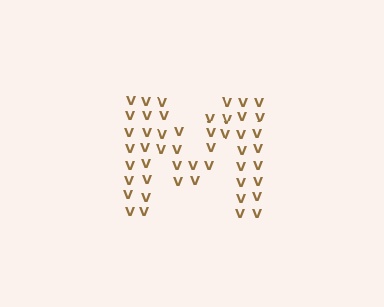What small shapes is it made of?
It is made of small letter V's.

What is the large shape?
The large shape is the letter M.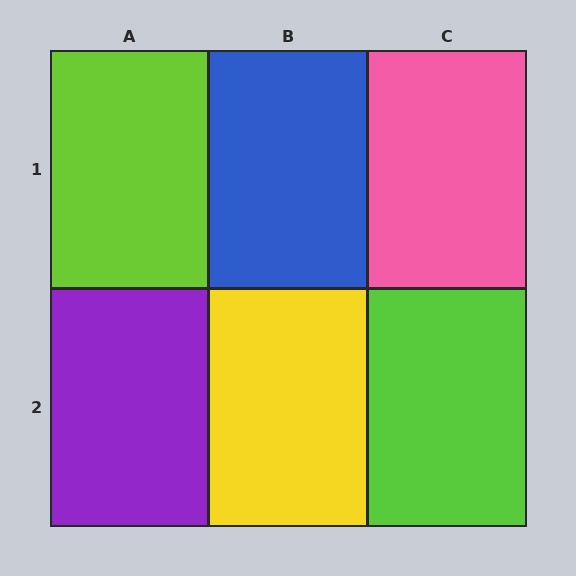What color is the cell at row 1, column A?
Lime.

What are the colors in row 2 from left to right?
Purple, yellow, lime.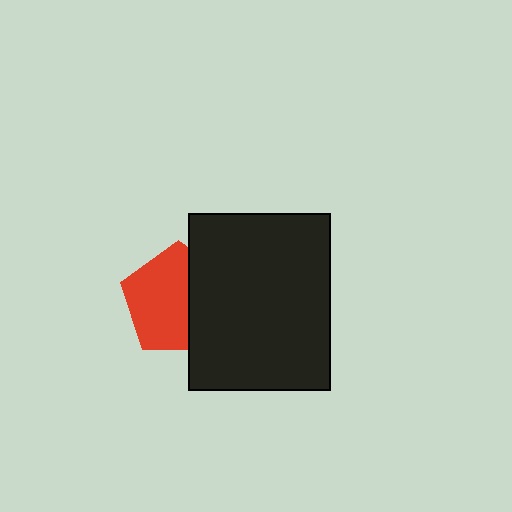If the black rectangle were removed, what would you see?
You would see the complete red pentagon.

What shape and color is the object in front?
The object in front is a black rectangle.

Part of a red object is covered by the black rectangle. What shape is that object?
It is a pentagon.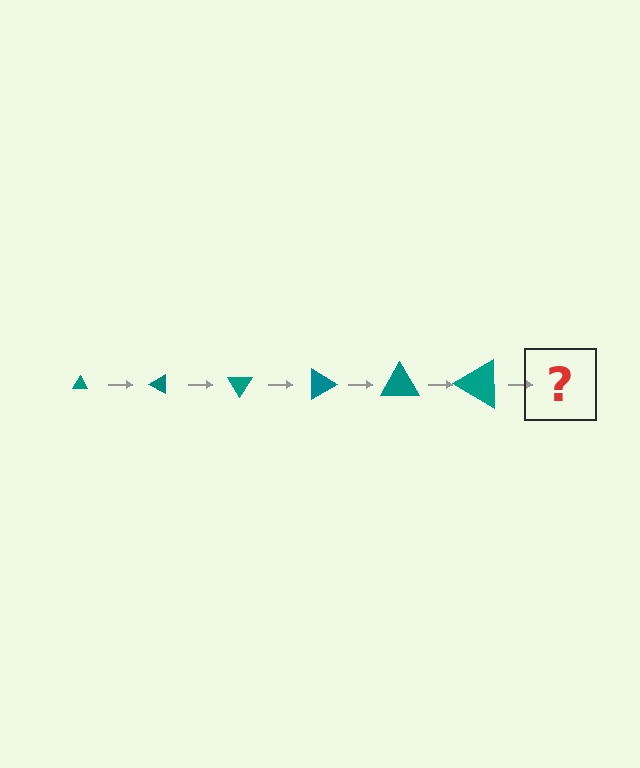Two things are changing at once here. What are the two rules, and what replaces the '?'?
The two rules are that the triangle grows larger each step and it rotates 30 degrees each step. The '?' should be a triangle, larger than the previous one and rotated 180 degrees from the start.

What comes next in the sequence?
The next element should be a triangle, larger than the previous one and rotated 180 degrees from the start.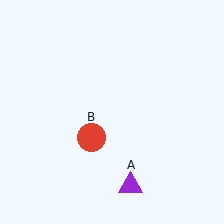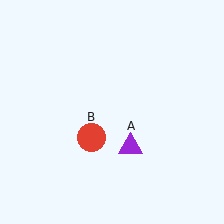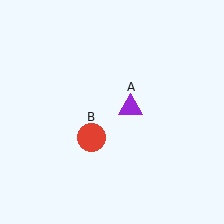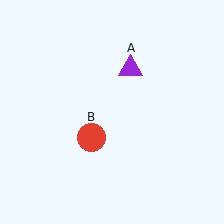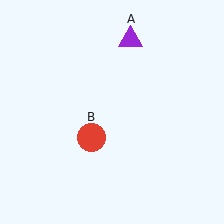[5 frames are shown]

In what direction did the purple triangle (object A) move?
The purple triangle (object A) moved up.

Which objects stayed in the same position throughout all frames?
Red circle (object B) remained stationary.